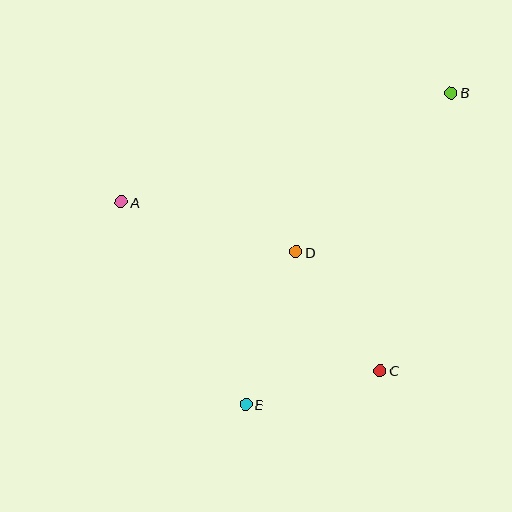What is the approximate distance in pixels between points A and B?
The distance between A and B is approximately 347 pixels.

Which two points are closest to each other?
Points C and E are closest to each other.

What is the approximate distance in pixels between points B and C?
The distance between B and C is approximately 287 pixels.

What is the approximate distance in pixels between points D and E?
The distance between D and E is approximately 160 pixels.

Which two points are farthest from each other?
Points B and E are farthest from each other.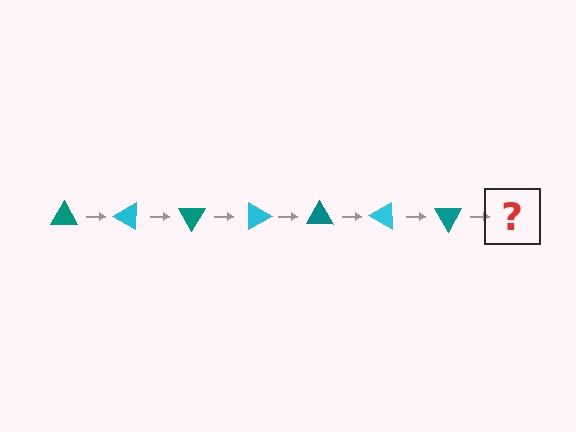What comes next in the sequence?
The next element should be a cyan triangle, rotated 210 degrees from the start.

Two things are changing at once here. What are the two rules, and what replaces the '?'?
The two rules are that it rotates 30 degrees each step and the color cycles through teal and cyan. The '?' should be a cyan triangle, rotated 210 degrees from the start.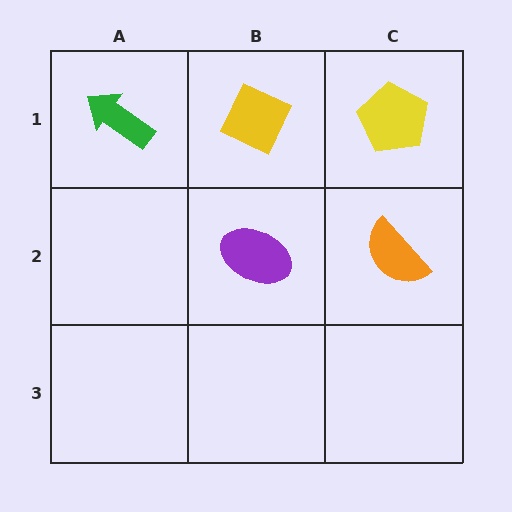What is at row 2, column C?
An orange semicircle.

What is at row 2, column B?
A purple ellipse.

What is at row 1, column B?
A yellow diamond.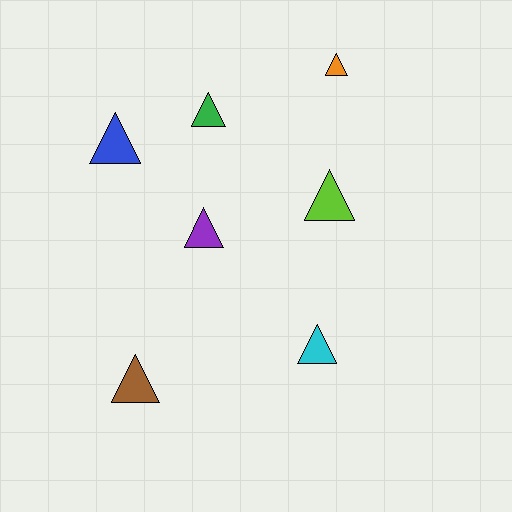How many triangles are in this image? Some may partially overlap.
There are 7 triangles.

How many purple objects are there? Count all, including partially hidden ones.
There is 1 purple object.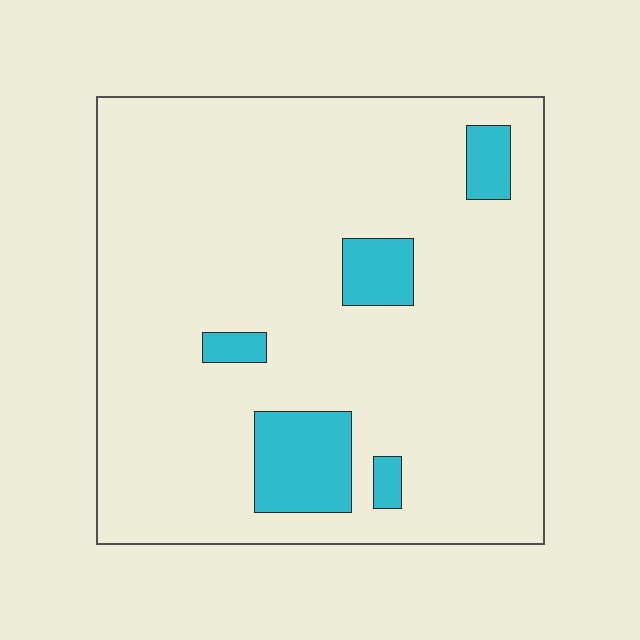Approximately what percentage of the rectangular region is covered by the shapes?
Approximately 10%.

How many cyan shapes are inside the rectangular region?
5.